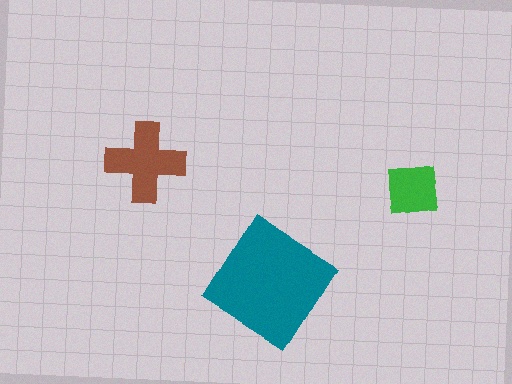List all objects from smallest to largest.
The green square, the brown cross, the teal diamond.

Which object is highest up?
The brown cross is topmost.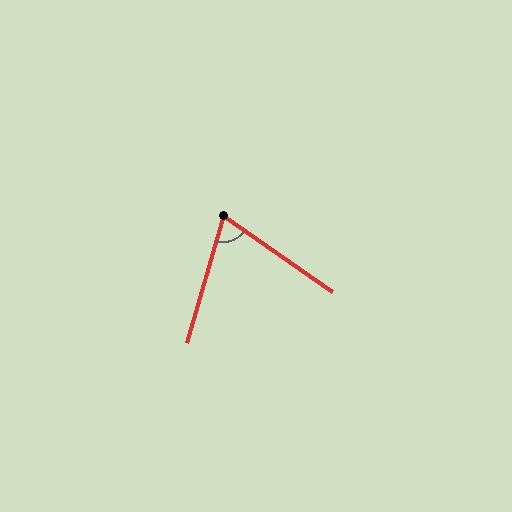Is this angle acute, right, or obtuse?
It is acute.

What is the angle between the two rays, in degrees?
Approximately 71 degrees.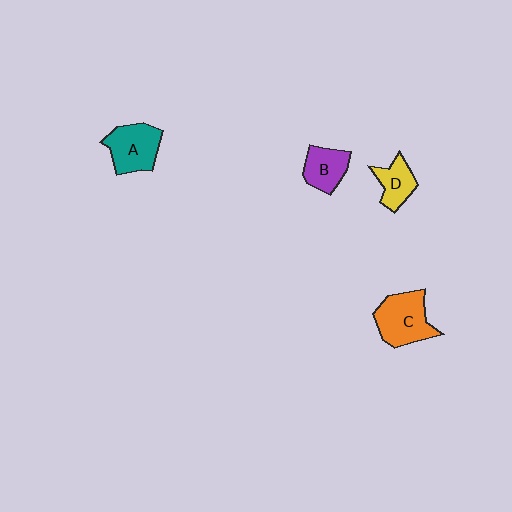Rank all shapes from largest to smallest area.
From largest to smallest: C (orange), A (teal), B (purple), D (yellow).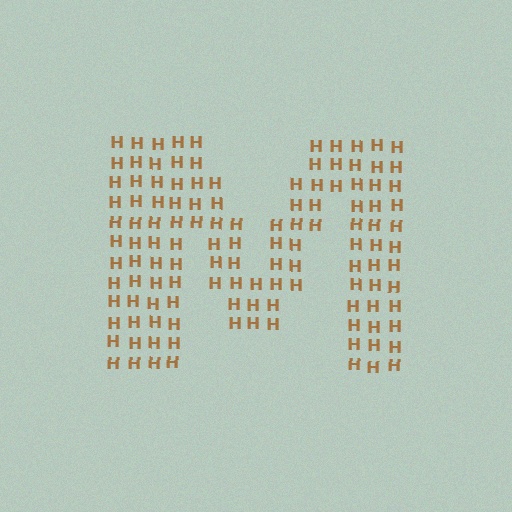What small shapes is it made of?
It is made of small letter H's.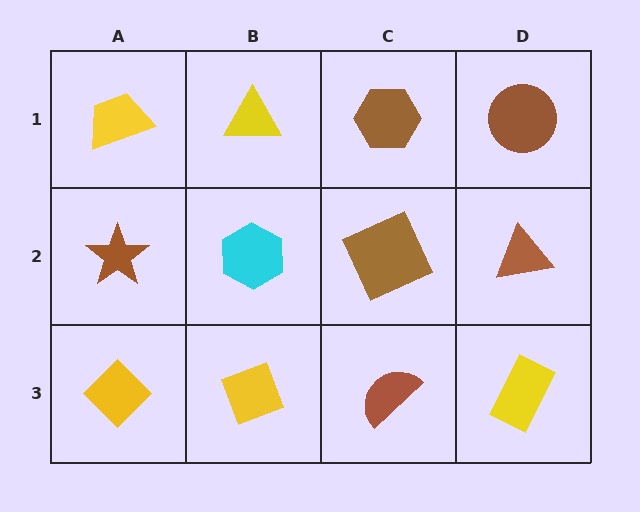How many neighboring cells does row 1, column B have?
3.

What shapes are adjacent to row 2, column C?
A brown hexagon (row 1, column C), a brown semicircle (row 3, column C), a cyan hexagon (row 2, column B), a brown triangle (row 2, column D).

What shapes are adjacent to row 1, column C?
A brown square (row 2, column C), a yellow triangle (row 1, column B), a brown circle (row 1, column D).